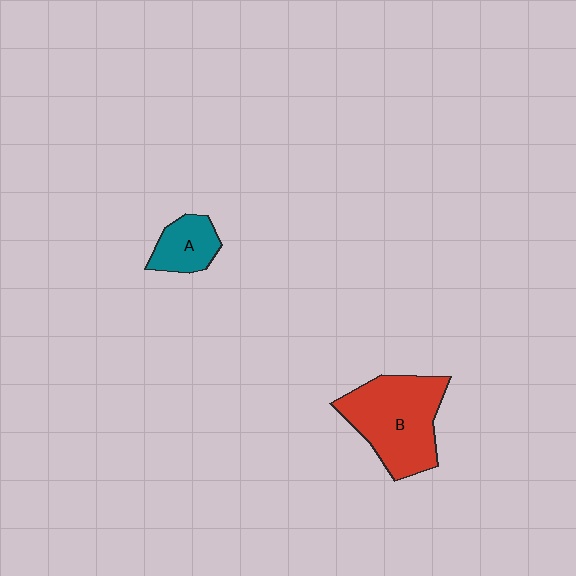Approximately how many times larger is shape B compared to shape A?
Approximately 2.5 times.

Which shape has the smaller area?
Shape A (teal).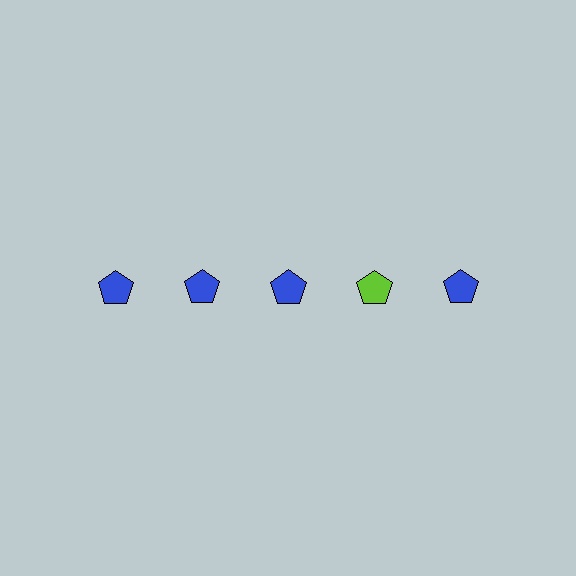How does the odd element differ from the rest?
It has a different color: lime instead of blue.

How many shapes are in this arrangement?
There are 5 shapes arranged in a grid pattern.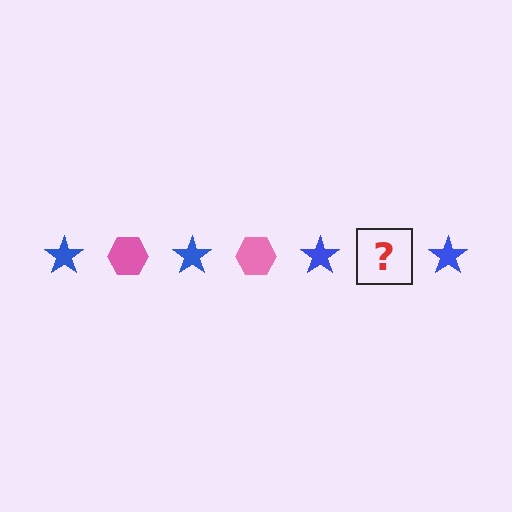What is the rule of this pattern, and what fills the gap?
The rule is that the pattern alternates between blue star and pink hexagon. The gap should be filled with a pink hexagon.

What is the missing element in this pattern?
The missing element is a pink hexagon.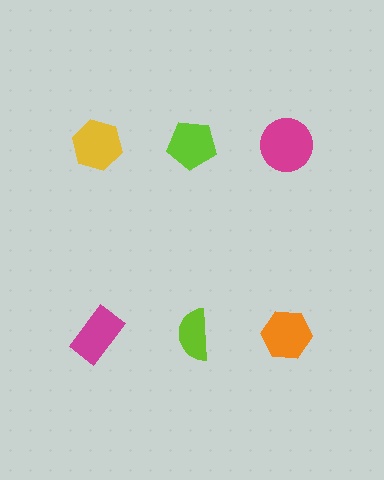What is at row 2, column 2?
A lime semicircle.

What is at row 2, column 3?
An orange hexagon.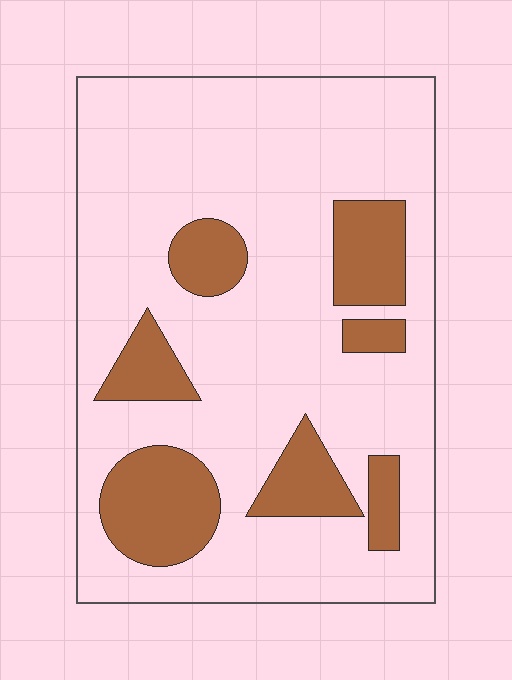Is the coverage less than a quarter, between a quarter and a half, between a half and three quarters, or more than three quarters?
Less than a quarter.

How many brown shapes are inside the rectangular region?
7.